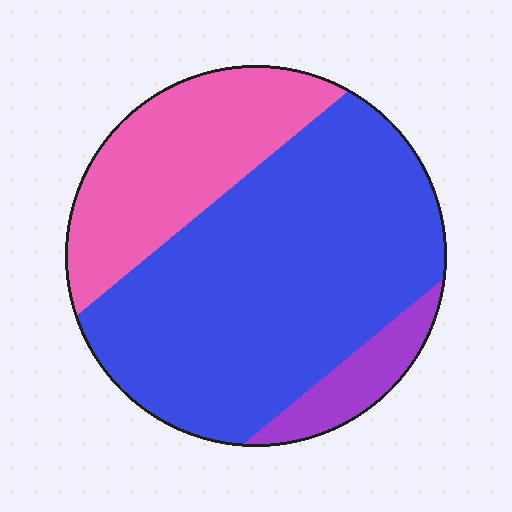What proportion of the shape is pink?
Pink covers around 30% of the shape.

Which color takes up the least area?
Purple, at roughly 10%.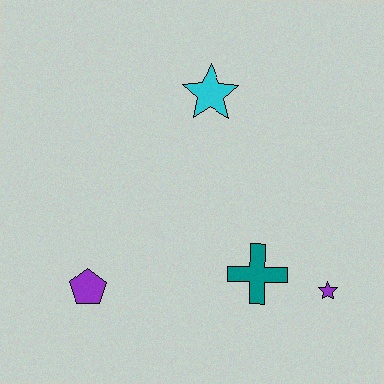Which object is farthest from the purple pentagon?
The purple star is farthest from the purple pentagon.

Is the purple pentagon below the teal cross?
Yes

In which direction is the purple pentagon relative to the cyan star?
The purple pentagon is below the cyan star.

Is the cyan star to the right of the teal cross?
No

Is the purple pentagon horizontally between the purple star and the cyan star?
No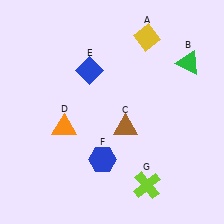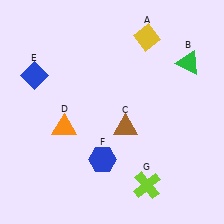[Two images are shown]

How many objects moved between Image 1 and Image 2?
1 object moved between the two images.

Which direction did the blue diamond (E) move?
The blue diamond (E) moved left.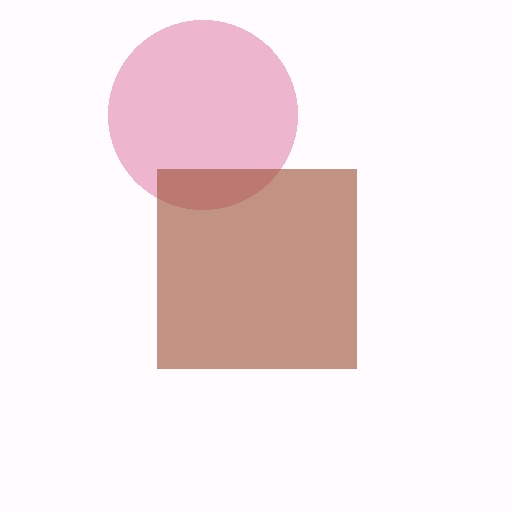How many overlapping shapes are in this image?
There are 2 overlapping shapes in the image.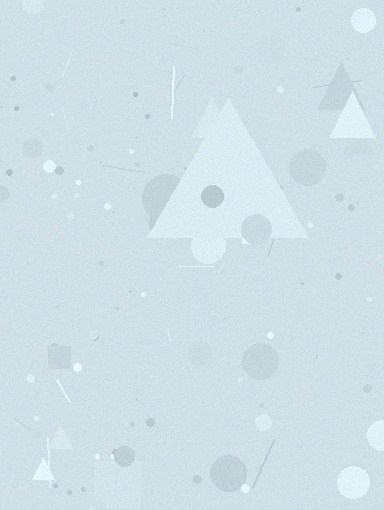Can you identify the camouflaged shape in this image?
The camouflaged shape is a triangle.